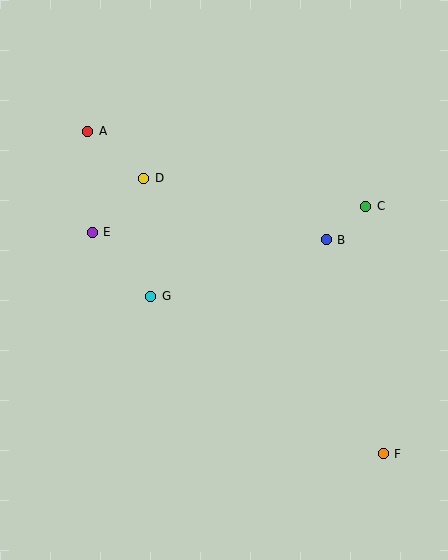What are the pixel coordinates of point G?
Point G is at (151, 296).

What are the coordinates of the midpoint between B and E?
The midpoint between B and E is at (209, 236).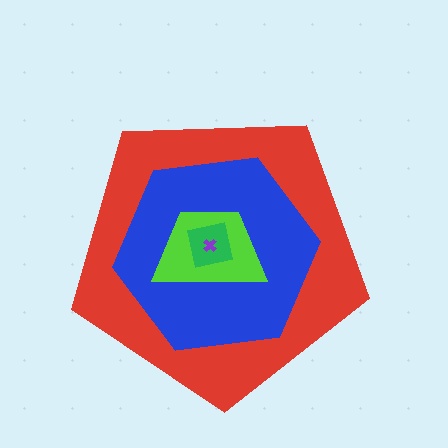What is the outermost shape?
The red pentagon.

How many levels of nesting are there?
5.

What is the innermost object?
The purple cross.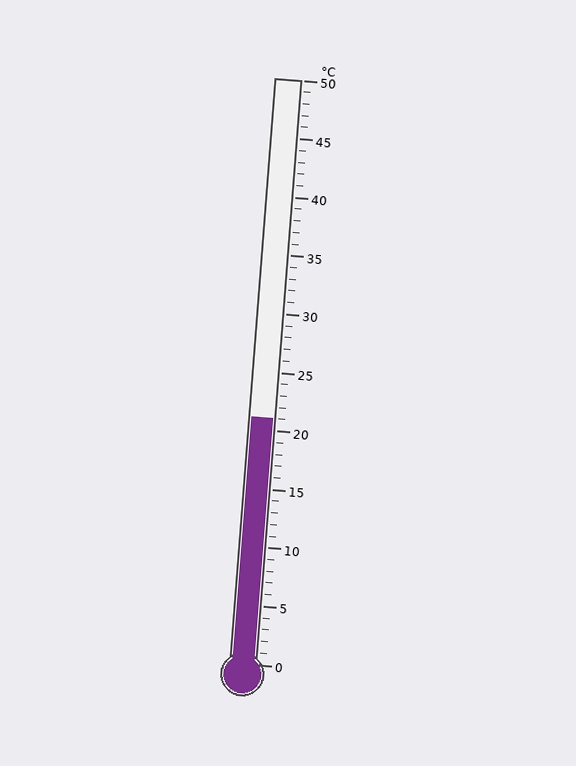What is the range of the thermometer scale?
The thermometer scale ranges from 0°C to 50°C.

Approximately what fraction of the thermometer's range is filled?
The thermometer is filled to approximately 40% of its range.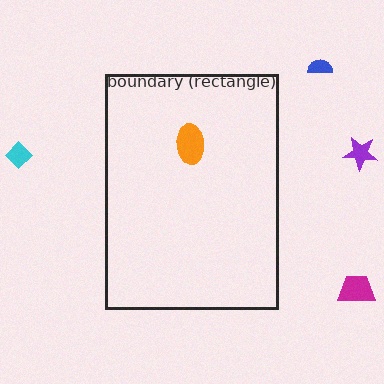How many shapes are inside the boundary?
1 inside, 4 outside.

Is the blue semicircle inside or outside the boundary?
Outside.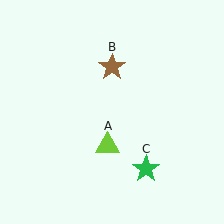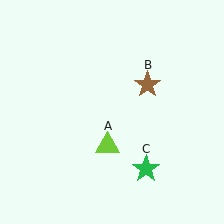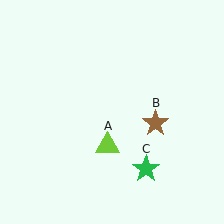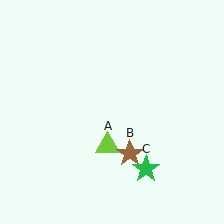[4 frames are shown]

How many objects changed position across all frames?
1 object changed position: brown star (object B).